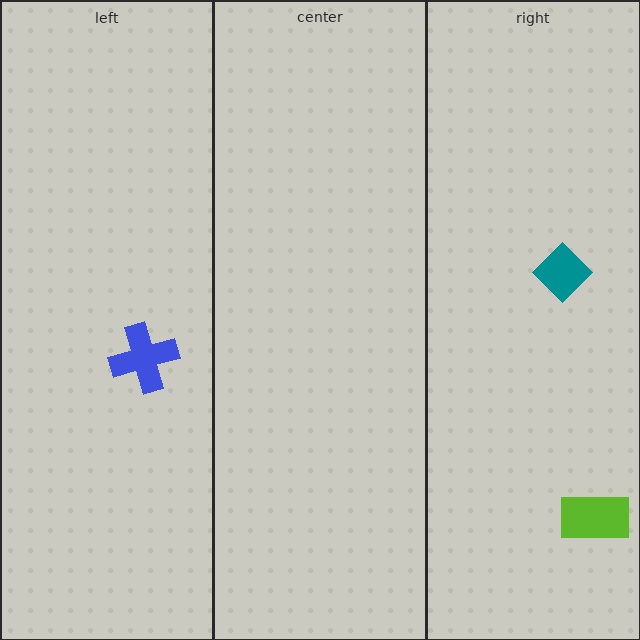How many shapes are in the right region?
2.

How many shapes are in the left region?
1.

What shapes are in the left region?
The blue cross.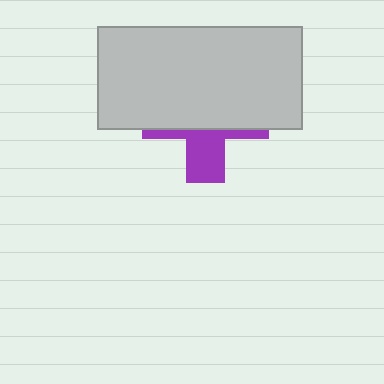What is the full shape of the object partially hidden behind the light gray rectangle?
The partially hidden object is a purple cross.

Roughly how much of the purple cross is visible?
A small part of it is visible (roughly 35%).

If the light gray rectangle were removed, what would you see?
You would see the complete purple cross.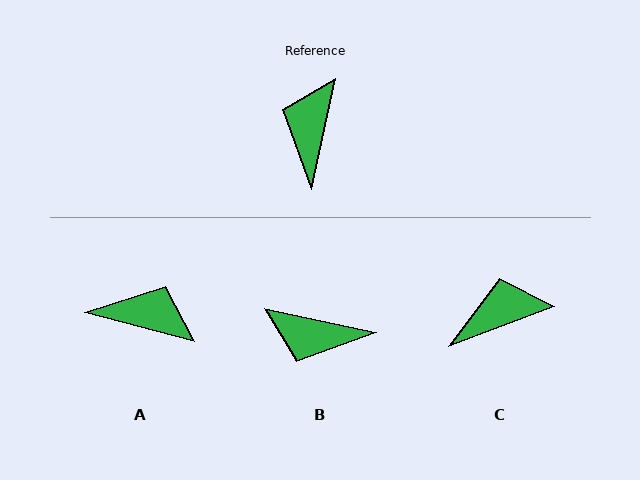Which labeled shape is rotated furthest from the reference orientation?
A, about 93 degrees away.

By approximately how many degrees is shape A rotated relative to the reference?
Approximately 93 degrees clockwise.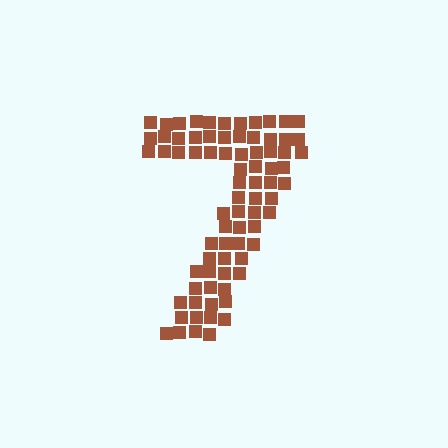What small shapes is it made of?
It is made of small squares.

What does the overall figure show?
The overall figure shows the digit 7.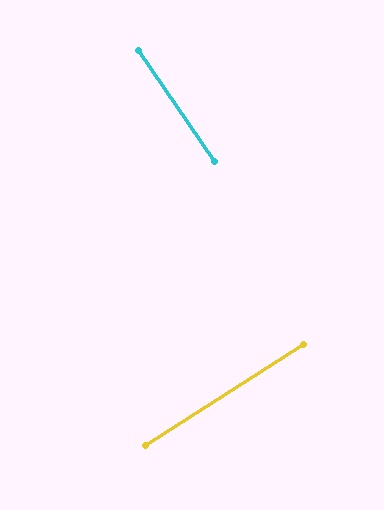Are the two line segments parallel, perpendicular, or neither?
Perpendicular — they meet at approximately 88°.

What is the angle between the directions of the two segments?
Approximately 88 degrees.